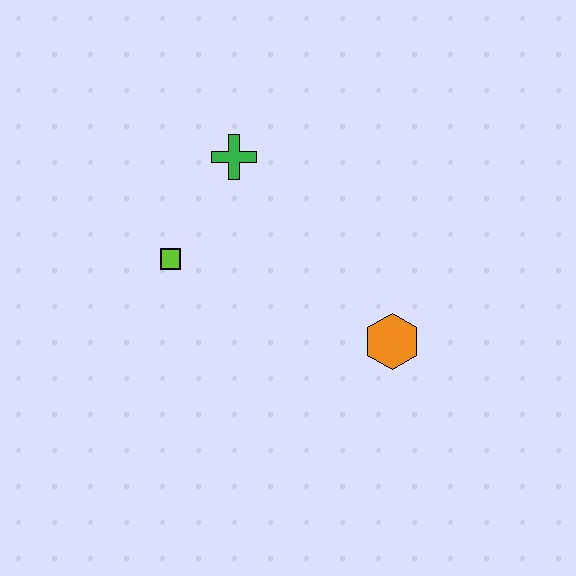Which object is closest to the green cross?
The lime square is closest to the green cross.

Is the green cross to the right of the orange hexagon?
No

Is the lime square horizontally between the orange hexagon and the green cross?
No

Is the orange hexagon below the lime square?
Yes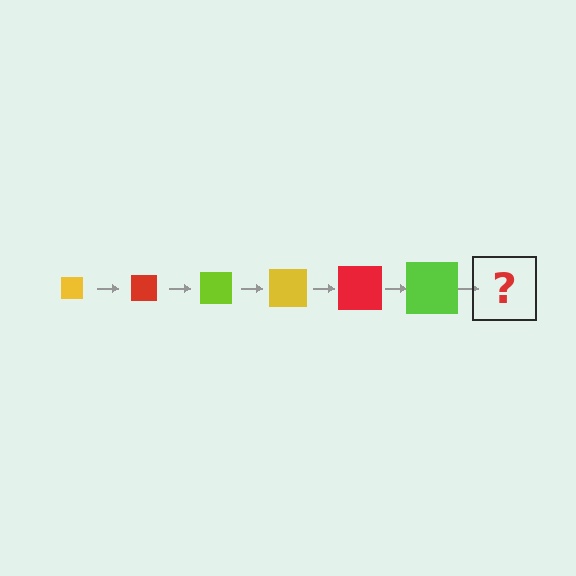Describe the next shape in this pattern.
It should be a yellow square, larger than the previous one.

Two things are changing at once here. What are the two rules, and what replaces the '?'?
The two rules are that the square grows larger each step and the color cycles through yellow, red, and lime. The '?' should be a yellow square, larger than the previous one.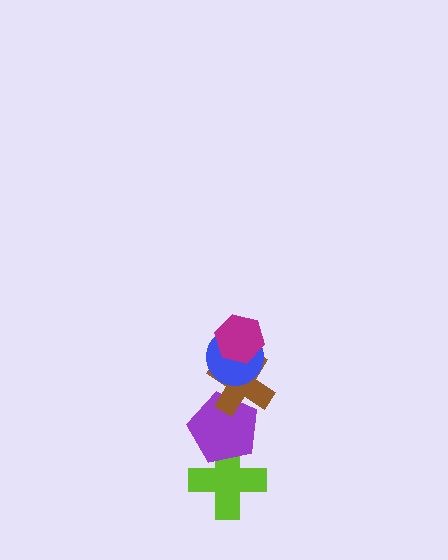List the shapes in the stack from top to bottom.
From top to bottom: the magenta hexagon, the blue circle, the brown cross, the purple pentagon, the lime cross.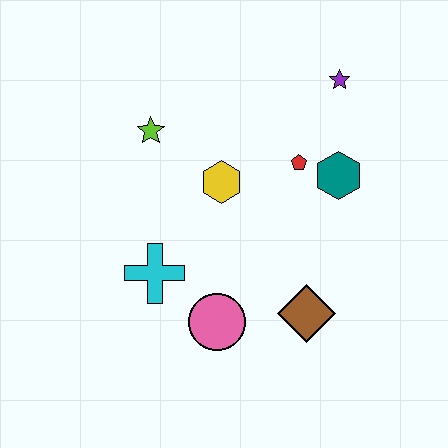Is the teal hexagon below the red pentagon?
Yes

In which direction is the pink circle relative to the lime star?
The pink circle is below the lime star.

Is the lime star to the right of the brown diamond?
No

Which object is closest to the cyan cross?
The pink circle is closest to the cyan cross.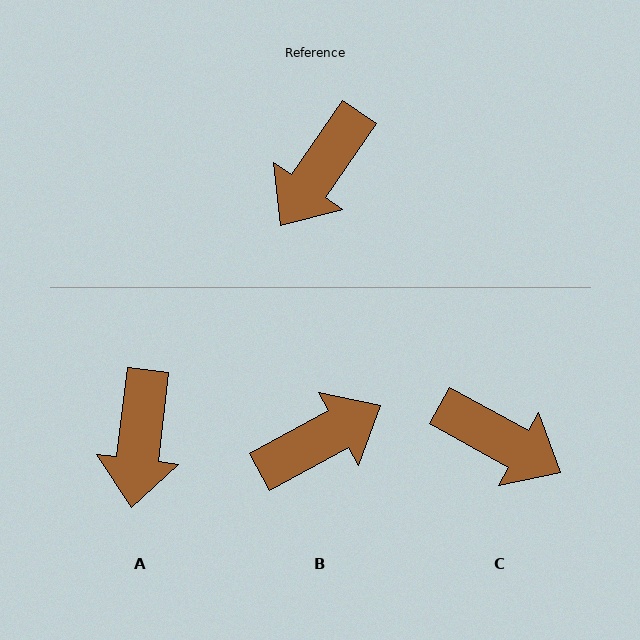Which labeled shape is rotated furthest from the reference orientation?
B, about 153 degrees away.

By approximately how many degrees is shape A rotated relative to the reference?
Approximately 28 degrees counter-clockwise.